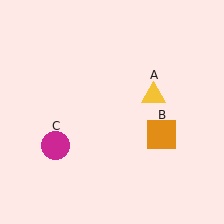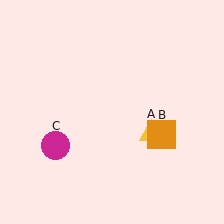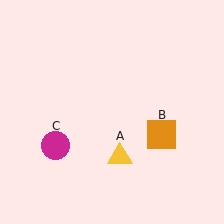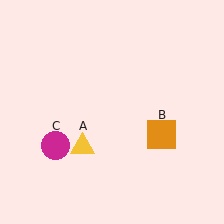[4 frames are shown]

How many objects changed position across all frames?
1 object changed position: yellow triangle (object A).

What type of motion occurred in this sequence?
The yellow triangle (object A) rotated clockwise around the center of the scene.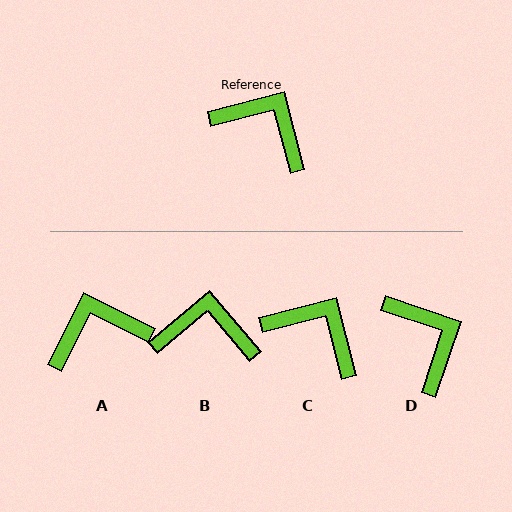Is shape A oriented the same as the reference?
No, it is off by about 49 degrees.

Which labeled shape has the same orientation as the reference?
C.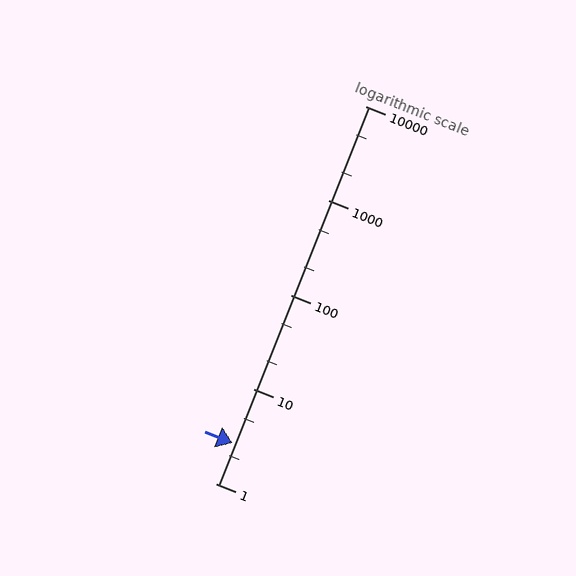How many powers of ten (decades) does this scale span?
The scale spans 4 decades, from 1 to 10000.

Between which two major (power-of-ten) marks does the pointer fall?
The pointer is between 1 and 10.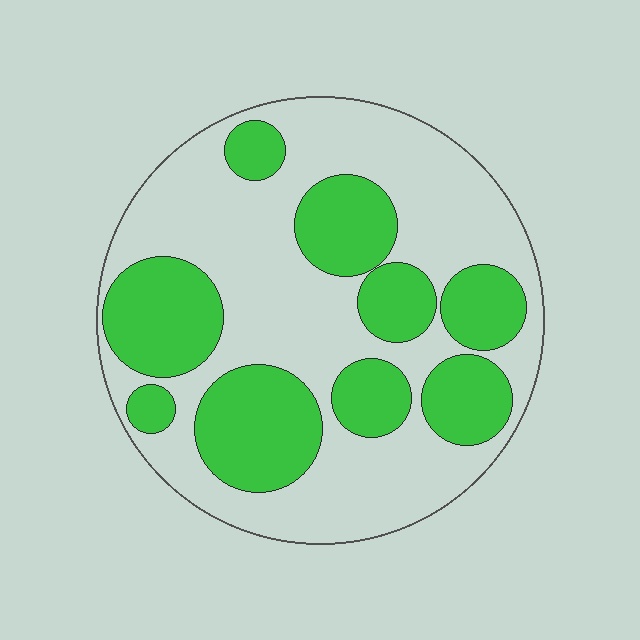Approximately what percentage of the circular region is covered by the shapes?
Approximately 40%.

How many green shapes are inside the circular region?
9.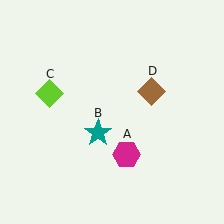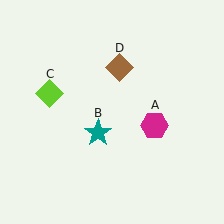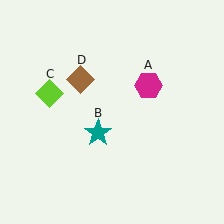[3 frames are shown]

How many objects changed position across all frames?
2 objects changed position: magenta hexagon (object A), brown diamond (object D).